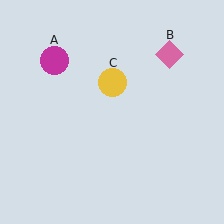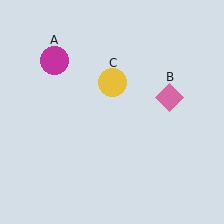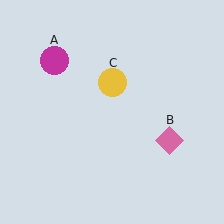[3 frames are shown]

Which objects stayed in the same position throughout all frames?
Magenta circle (object A) and yellow circle (object C) remained stationary.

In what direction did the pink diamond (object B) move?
The pink diamond (object B) moved down.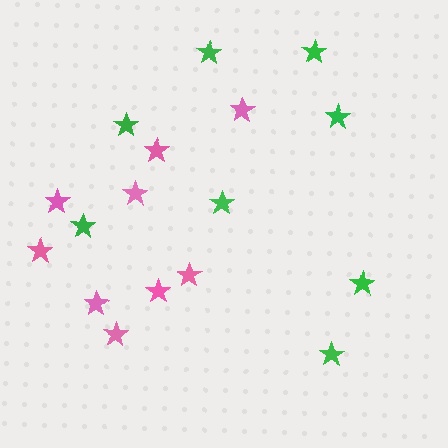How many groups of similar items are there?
There are 2 groups: one group of green stars (8) and one group of pink stars (9).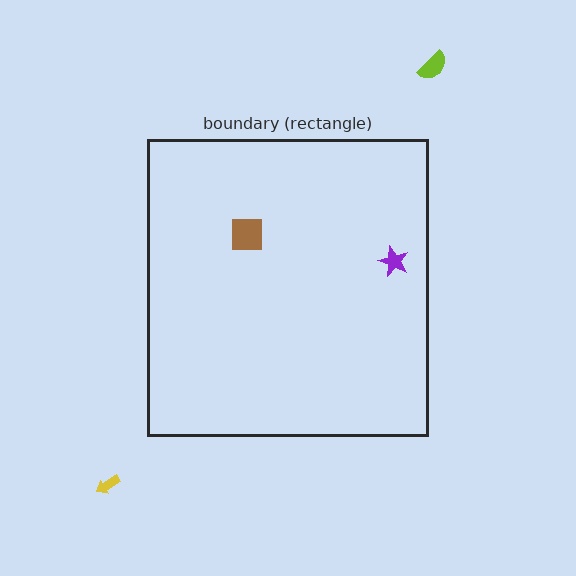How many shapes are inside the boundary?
2 inside, 2 outside.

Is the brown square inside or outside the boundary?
Inside.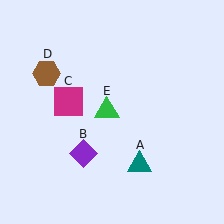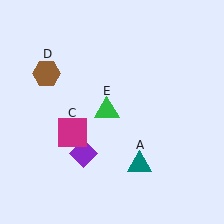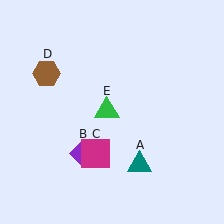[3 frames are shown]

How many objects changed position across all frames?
1 object changed position: magenta square (object C).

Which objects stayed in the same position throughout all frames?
Teal triangle (object A) and purple diamond (object B) and brown hexagon (object D) and green triangle (object E) remained stationary.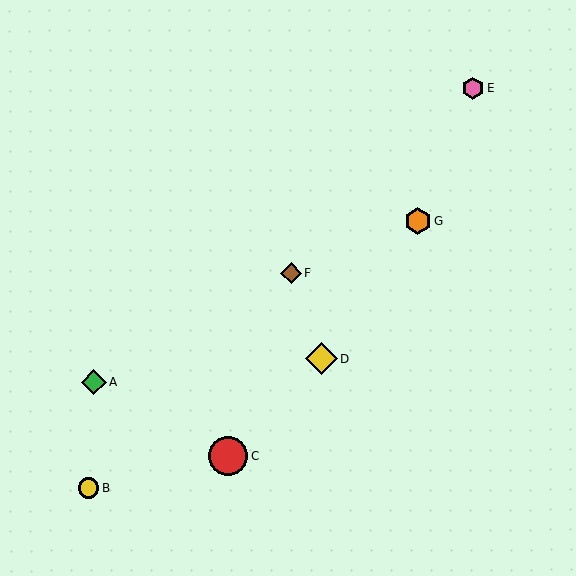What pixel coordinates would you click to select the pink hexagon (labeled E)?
Click at (472, 88) to select the pink hexagon E.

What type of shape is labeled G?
Shape G is an orange hexagon.